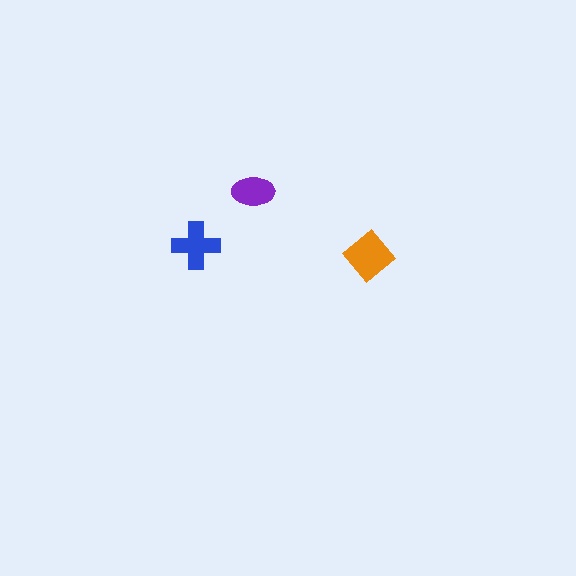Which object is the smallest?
The purple ellipse.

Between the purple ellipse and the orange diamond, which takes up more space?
The orange diamond.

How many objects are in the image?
There are 3 objects in the image.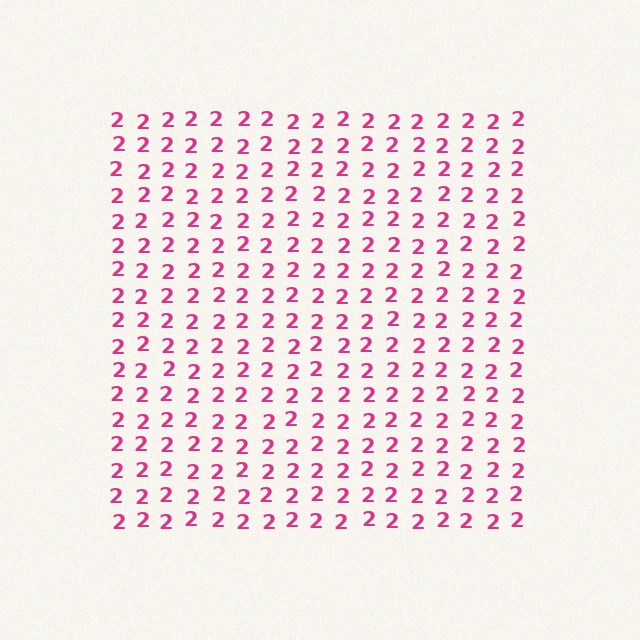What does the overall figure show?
The overall figure shows a square.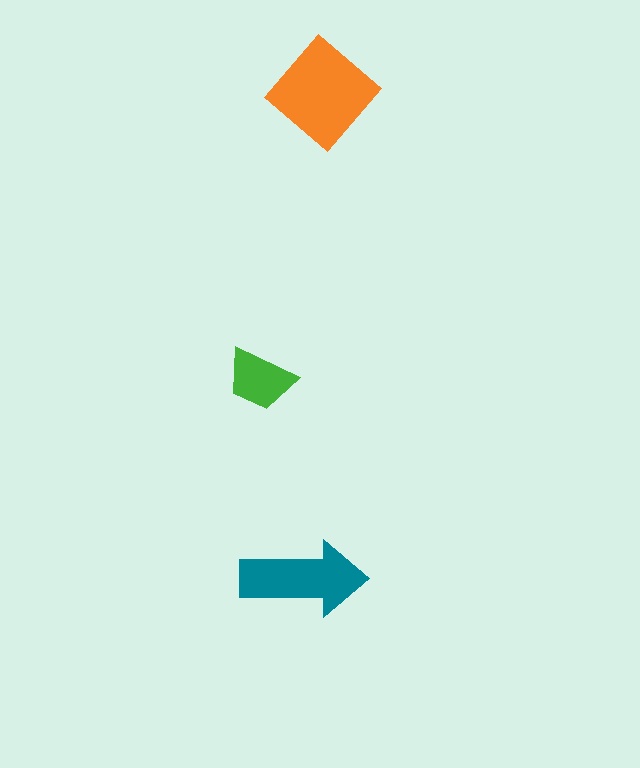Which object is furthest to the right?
The orange diamond is rightmost.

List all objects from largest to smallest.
The orange diamond, the teal arrow, the green trapezoid.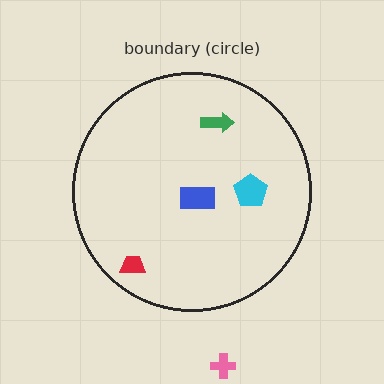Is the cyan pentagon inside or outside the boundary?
Inside.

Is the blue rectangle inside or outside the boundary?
Inside.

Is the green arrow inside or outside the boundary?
Inside.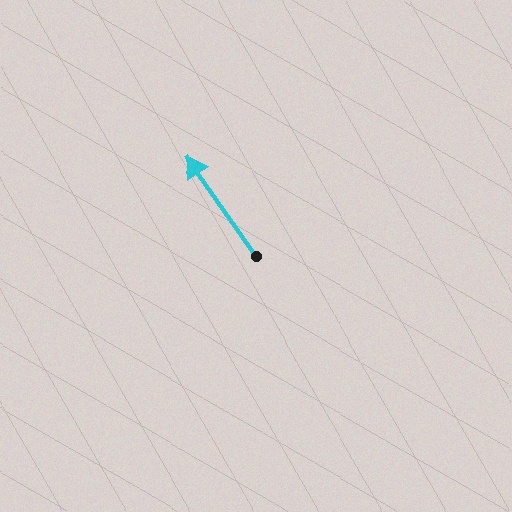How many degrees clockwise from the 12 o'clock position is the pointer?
Approximately 325 degrees.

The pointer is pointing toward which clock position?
Roughly 11 o'clock.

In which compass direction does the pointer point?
Northwest.